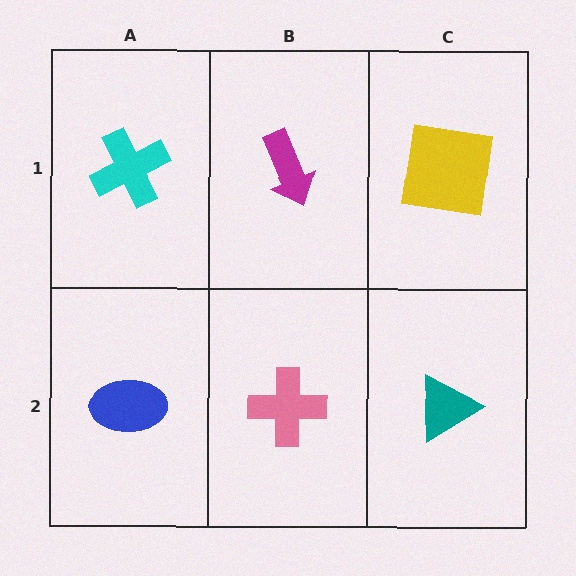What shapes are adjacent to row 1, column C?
A teal triangle (row 2, column C), a magenta arrow (row 1, column B).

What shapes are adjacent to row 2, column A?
A cyan cross (row 1, column A), a pink cross (row 2, column B).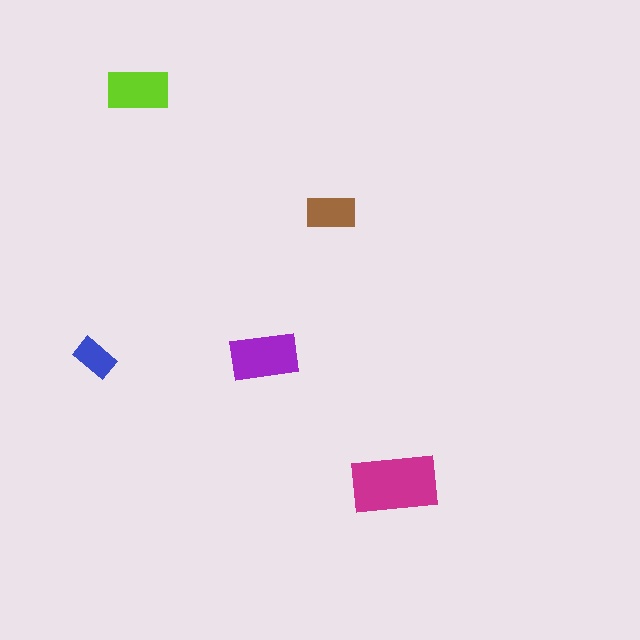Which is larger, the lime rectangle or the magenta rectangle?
The magenta one.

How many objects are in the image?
There are 5 objects in the image.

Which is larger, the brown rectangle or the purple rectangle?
The purple one.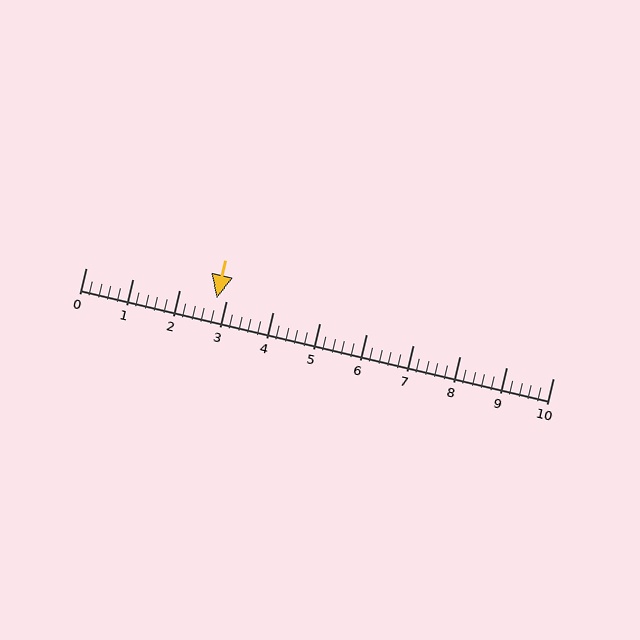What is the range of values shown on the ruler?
The ruler shows values from 0 to 10.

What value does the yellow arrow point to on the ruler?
The yellow arrow points to approximately 2.8.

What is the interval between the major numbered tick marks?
The major tick marks are spaced 1 units apart.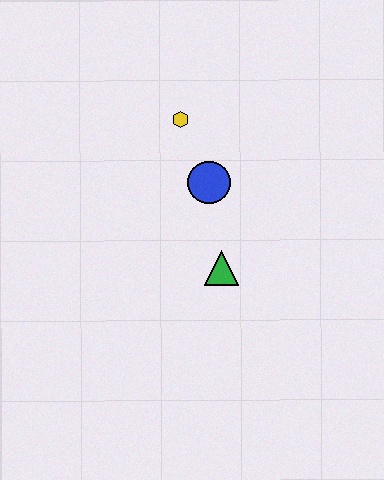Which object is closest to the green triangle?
The blue circle is closest to the green triangle.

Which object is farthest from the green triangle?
The yellow hexagon is farthest from the green triangle.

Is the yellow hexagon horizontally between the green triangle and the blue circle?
No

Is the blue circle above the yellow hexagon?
No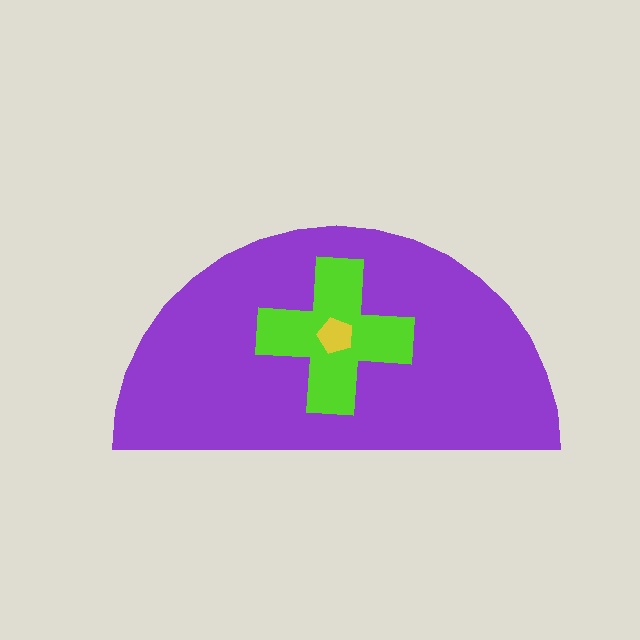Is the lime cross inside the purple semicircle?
Yes.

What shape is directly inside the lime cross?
The yellow pentagon.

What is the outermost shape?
The purple semicircle.